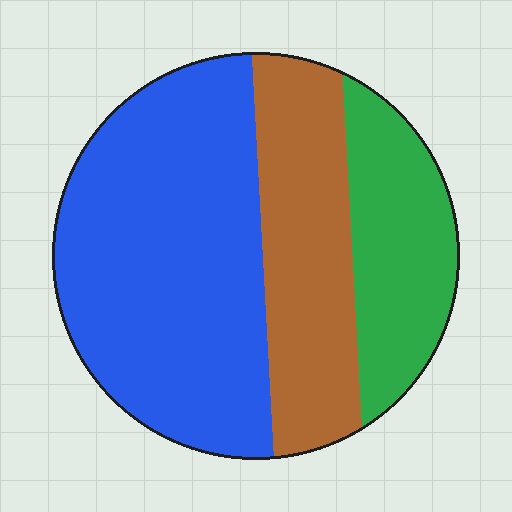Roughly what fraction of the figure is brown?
Brown covers roughly 25% of the figure.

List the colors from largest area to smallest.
From largest to smallest: blue, brown, green.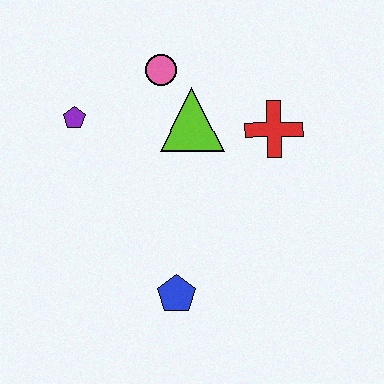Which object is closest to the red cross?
The lime triangle is closest to the red cross.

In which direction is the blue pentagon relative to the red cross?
The blue pentagon is below the red cross.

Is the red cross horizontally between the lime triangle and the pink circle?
No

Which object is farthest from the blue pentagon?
The pink circle is farthest from the blue pentagon.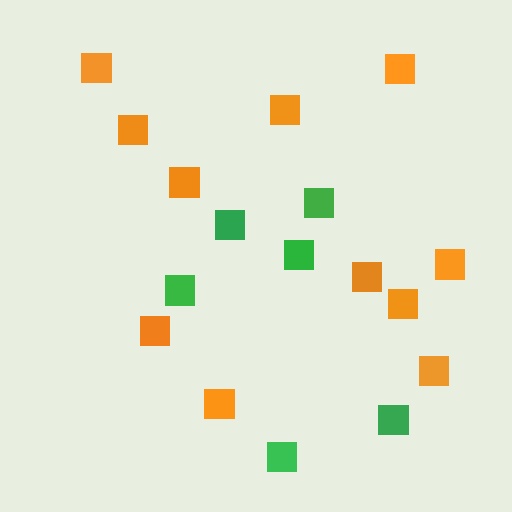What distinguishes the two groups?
There are 2 groups: one group of green squares (6) and one group of orange squares (11).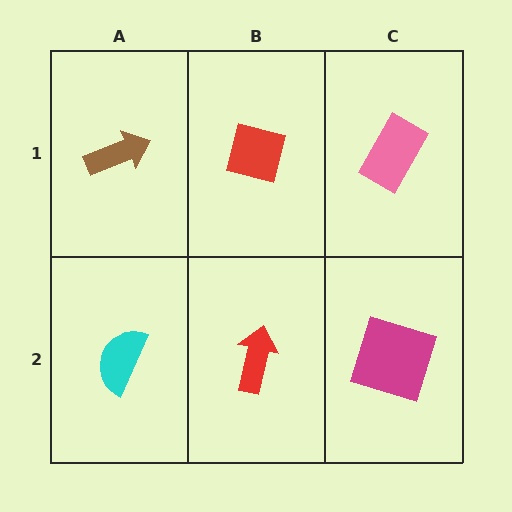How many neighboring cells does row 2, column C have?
2.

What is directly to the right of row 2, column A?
A red arrow.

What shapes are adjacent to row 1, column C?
A magenta square (row 2, column C), a red square (row 1, column B).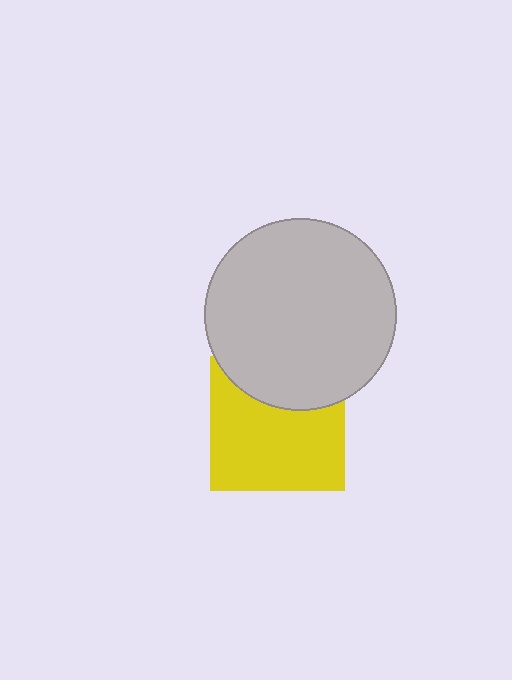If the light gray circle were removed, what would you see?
You would see the complete yellow square.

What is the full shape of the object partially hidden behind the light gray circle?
The partially hidden object is a yellow square.